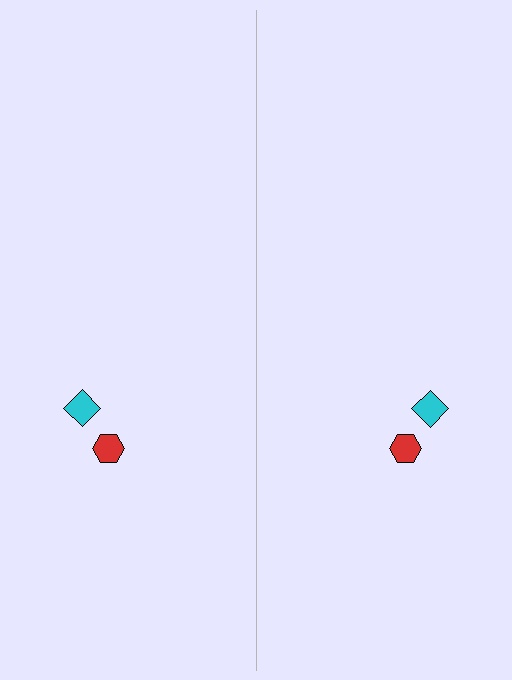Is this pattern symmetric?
Yes, this pattern has bilateral (reflection) symmetry.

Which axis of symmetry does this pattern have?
The pattern has a vertical axis of symmetry running through the center of the image.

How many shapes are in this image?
There are 4 shapes in this image.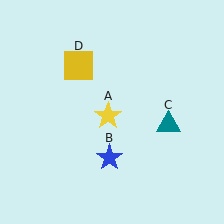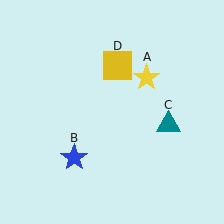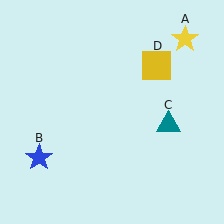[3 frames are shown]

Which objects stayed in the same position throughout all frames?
Teal triangle (object C) remained stationary.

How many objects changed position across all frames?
3 objects changed position: yellow star (object A), blue star (object B), yellow square (object D).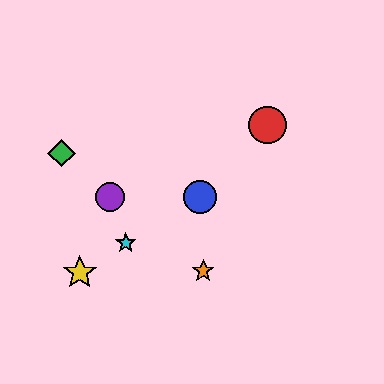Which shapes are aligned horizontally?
The blue circle, the purple circle are aligned horizontally.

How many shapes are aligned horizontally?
2 shapes (the blue circle, the purple circle) are aligned horizontally.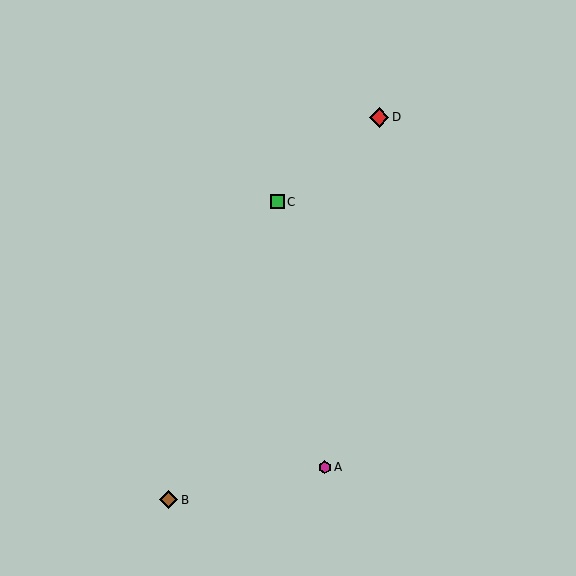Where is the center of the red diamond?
The center of the red diamond is at (379, 117).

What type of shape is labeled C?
Shape C is a green square.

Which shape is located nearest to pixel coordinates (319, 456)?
The magenta hexagon (labeled A) at (325, 467) is nearest to that location.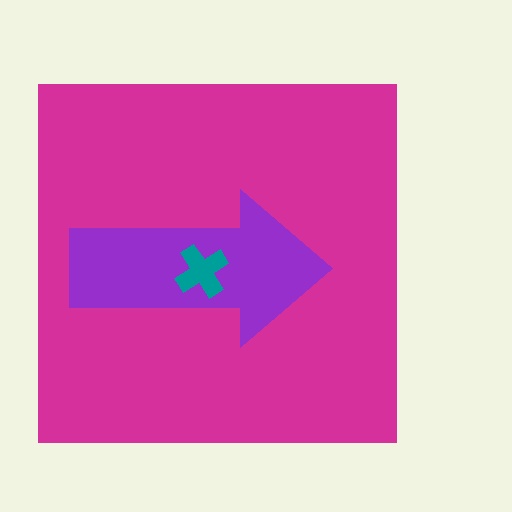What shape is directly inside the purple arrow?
The teal cross.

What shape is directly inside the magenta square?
The purple arrow.